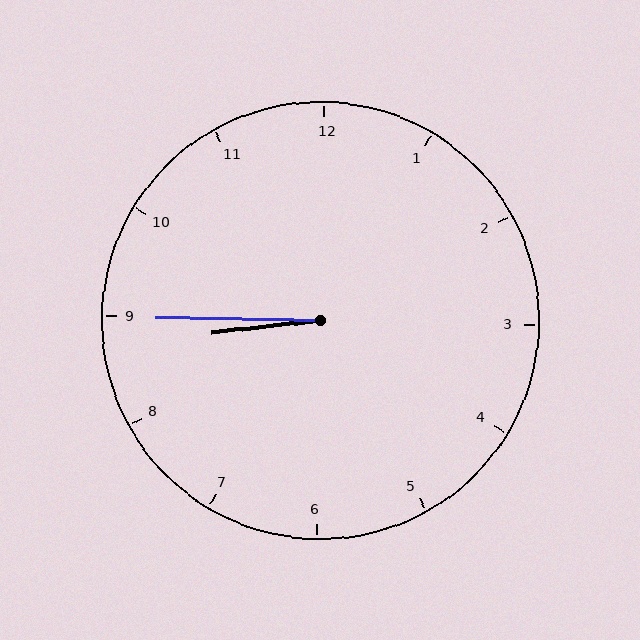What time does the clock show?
8:45.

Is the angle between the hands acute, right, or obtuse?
It is acute.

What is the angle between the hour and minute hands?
Approximately 8 degrees.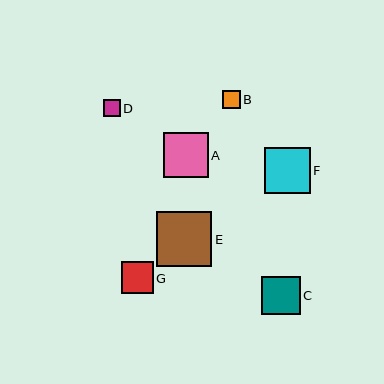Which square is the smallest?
Square D is the smallest with a size of approximately 17 pixels.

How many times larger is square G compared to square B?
Square G is approximately 1.8 times the size of square B.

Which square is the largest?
Square E is the largest with a size of approximately 56 pixels.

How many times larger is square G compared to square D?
Square G is approximately 1.9 times the size of square D.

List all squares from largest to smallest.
From largest to smallest: E, F, A, C, G, B, D.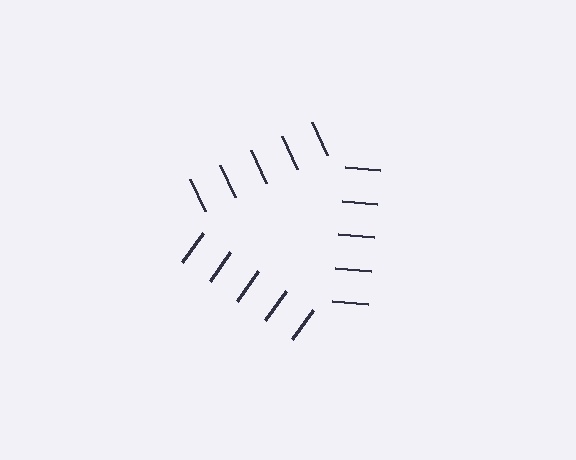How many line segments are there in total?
15 — 5 along each of the 3 edges.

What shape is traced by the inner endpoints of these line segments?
An illusory triangle — the line segments terminate on its edges but no continuous stroke is drawn.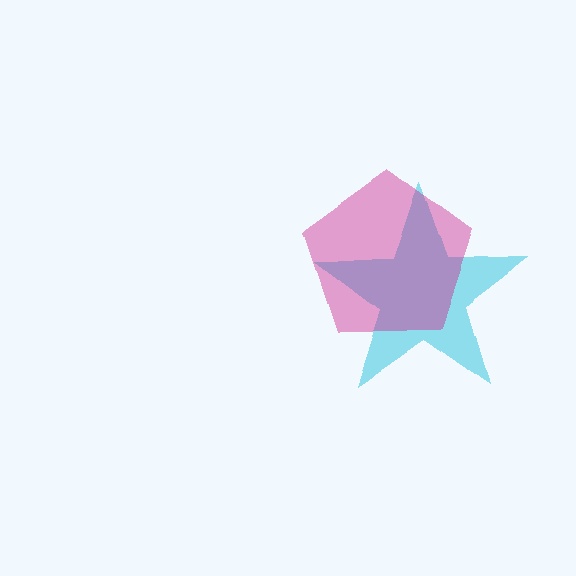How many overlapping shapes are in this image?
There are 2 overlapping shapes in the image.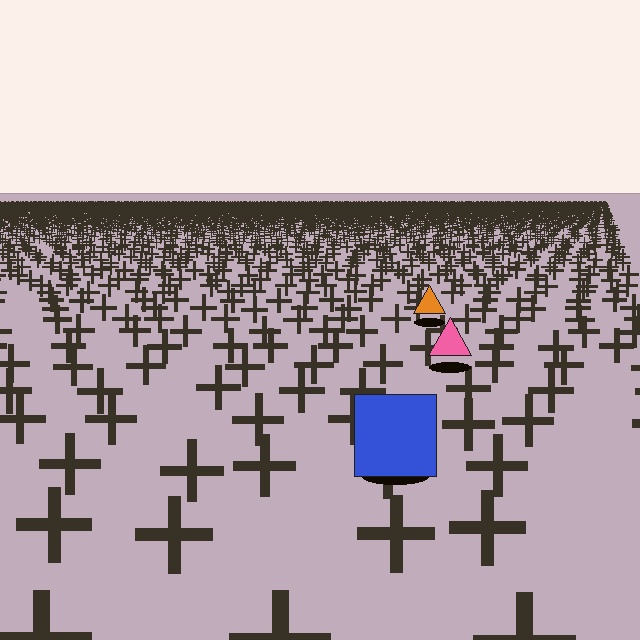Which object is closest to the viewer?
The blue square is closest. The texture marks near it are larger and more spread out.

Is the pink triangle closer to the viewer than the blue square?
No. The blue square is closer — you can tell from the texture gradient: the ground texture is coarser near it.